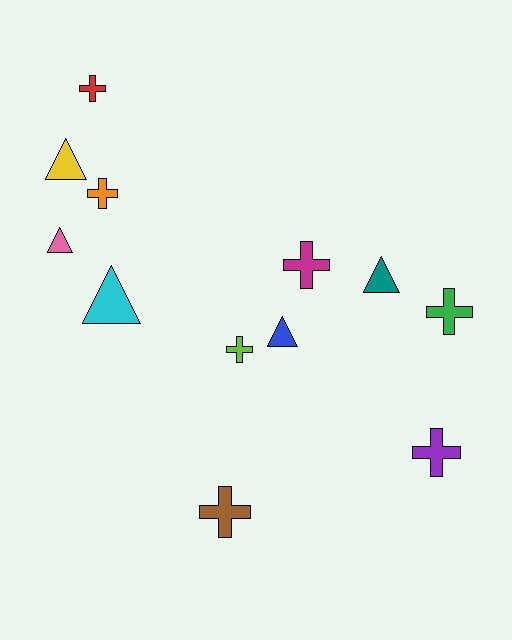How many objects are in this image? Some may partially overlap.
There are 12 objects.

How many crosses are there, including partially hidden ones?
There are 7 crosses.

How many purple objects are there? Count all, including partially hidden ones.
There is 1 purple object.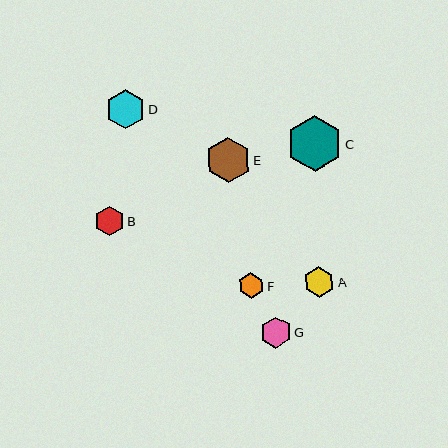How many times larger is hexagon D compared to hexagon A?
Hexagon D is approximately 1.3 times the size of hexagon A.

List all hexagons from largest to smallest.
From largest to smallest: C, E, D, G, A, B, F.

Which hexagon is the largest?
Hexagon C is the largest with a size of approximately 55 pixels.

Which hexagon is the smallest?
Hexagon F is the smallest with a size of approximately 26 pixels.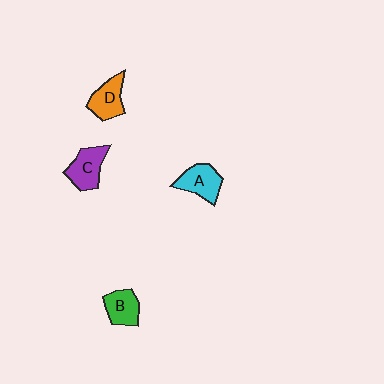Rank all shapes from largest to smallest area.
From largest to smallest: C (purple), A (cyan), D (orange), B (green).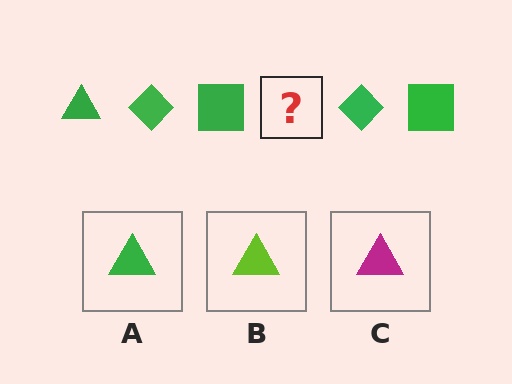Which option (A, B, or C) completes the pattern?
A.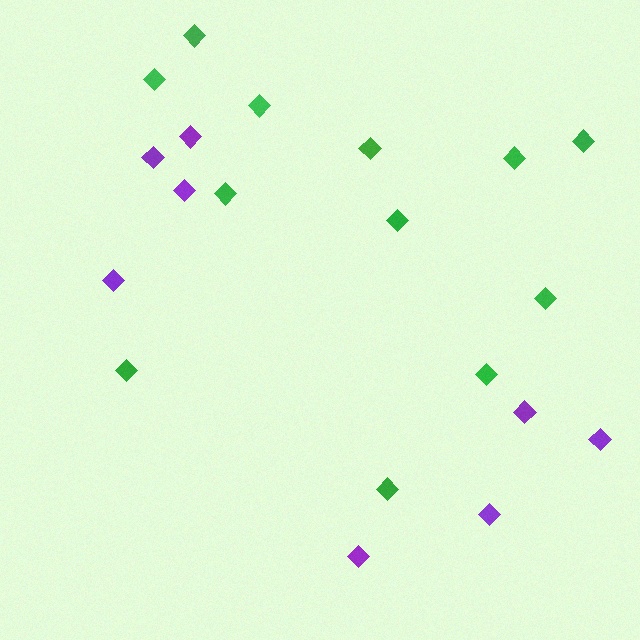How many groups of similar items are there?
There are 2 groups: one group of green diamonds (12) and one group of purple diamonds (8).